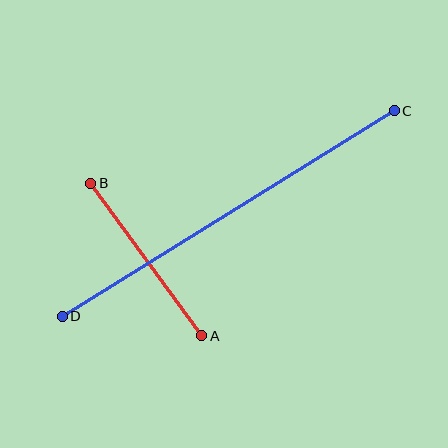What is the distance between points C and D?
The distance is approximately 390 pixels.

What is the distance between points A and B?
The distance is approximately 189 pixels.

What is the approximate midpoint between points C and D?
The midpoint is at approximately (228, 214) pixels.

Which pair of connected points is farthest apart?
Points C and D are farthest apart.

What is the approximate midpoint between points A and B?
The midpoint is at approximately (146, 260) pixels.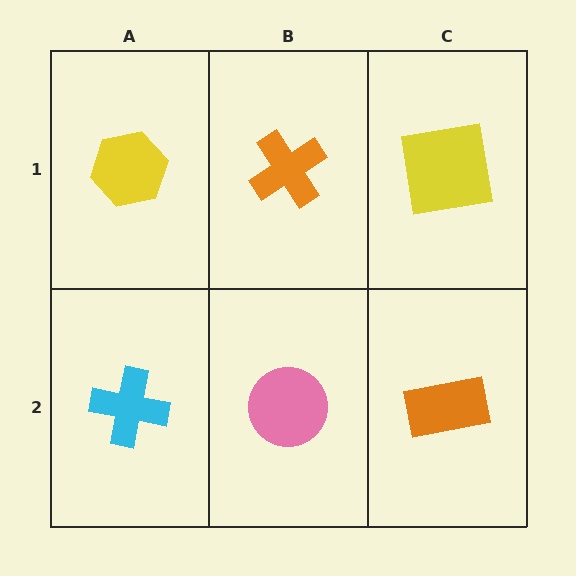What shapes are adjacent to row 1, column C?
An orange rectangle (row 2, column C), an orange cross (row 1, column B).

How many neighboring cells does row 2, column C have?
2.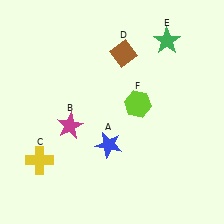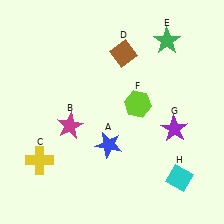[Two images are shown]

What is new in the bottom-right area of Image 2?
A cyan diamond (H) was added in the bottom-right area of Image 2.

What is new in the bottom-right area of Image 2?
A purple star (G) was added in the bottom-right area of Image 2.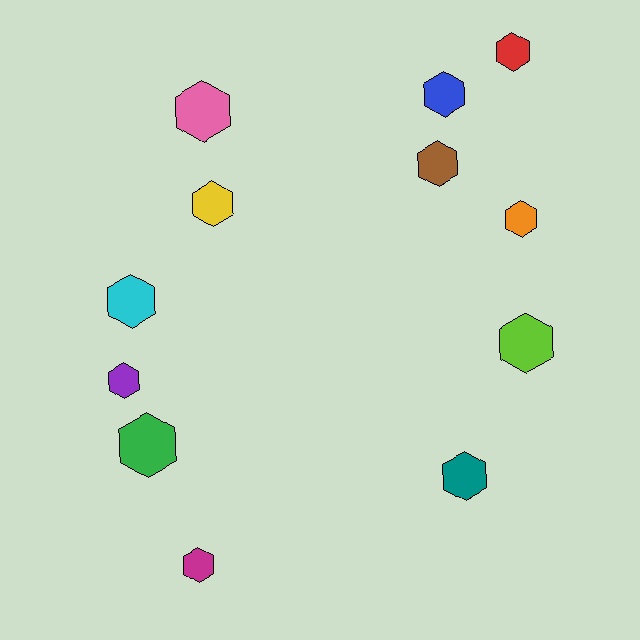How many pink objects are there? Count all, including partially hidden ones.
There is 1 pink object.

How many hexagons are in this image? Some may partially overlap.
There are 12 hexagons.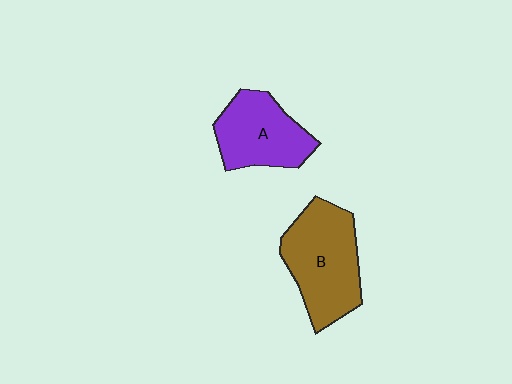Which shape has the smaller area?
Shape A (purple).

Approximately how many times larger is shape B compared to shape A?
Approximately 1.3 times.